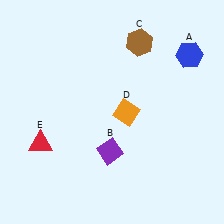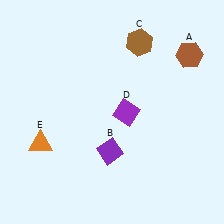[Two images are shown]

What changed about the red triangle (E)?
In Image 1, E is red. In Image 2, it changed to orange.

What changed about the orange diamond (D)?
In Image 1, D is orange. In Image 2, it changed to purple.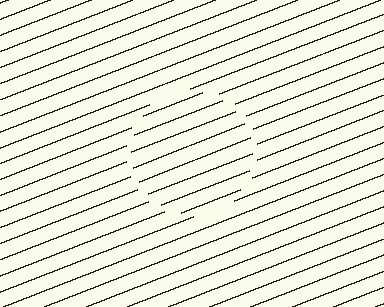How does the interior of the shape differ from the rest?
The interior of the shape contains the same grating, shifted by half a period — the contour is defined by the phase discontinuity where line-ends from the inner and outer gratings abut.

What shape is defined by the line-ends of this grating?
An illusory circle. The interior of the shape contains the same grating, shifted by half a period — the contour is defined by the phase discontinuity where line-ends from the inner and outer gratings abut.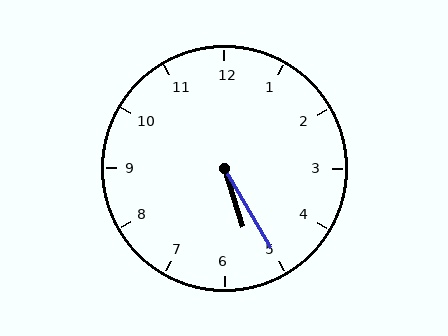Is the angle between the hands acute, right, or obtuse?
It is acute.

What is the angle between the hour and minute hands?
Approximately 12 degrees.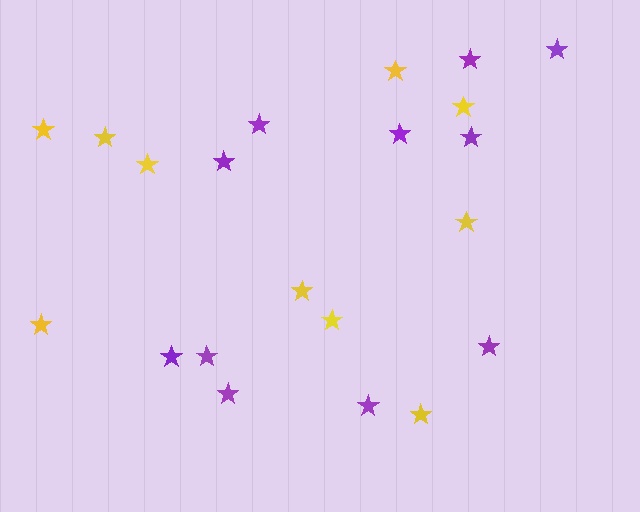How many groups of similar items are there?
There are 2 groups: one group of yellow stars (10) and one group of purple stars (11).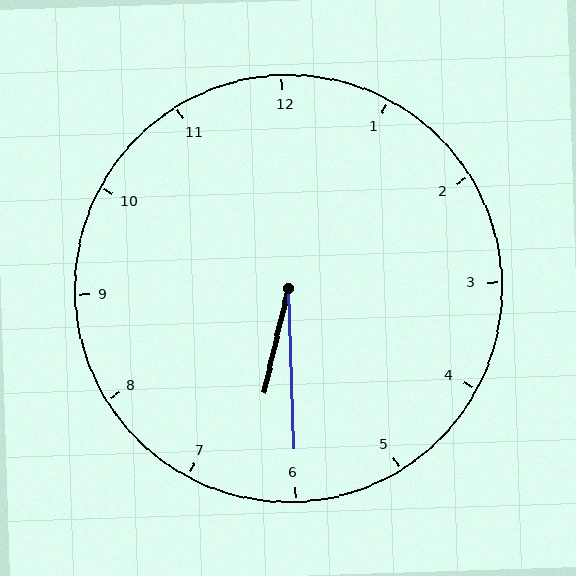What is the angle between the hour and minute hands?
Approximately 15 degrees.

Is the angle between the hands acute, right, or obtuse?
It is acute.